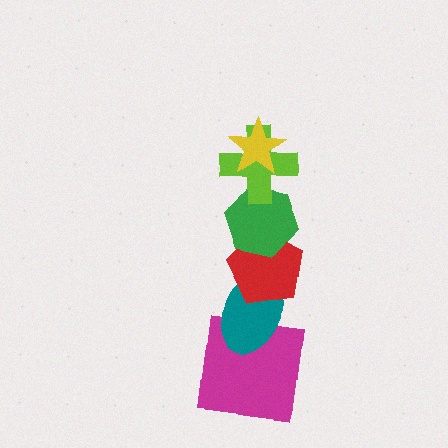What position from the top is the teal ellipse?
The teal ellipse is 5th from the top.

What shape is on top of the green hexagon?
The lime cross is on top of the green hexagon.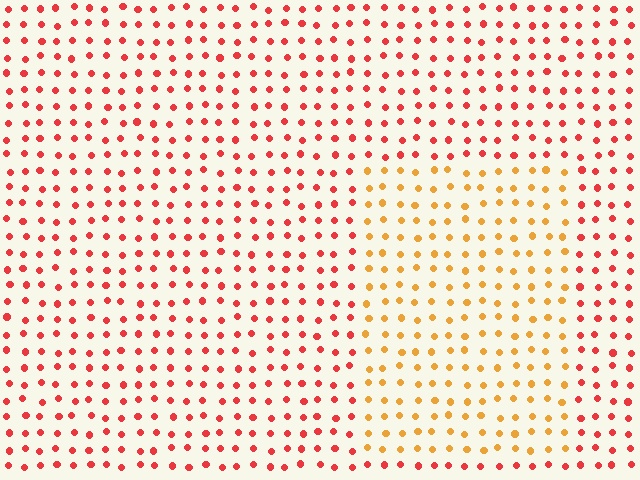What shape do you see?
I see a rectangle.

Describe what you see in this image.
The image is filled with small red elements in a uniform arrangement. A rectangle-shaped region is visible where the elements are tinted to a slightly different hue, forming a subtle color boundary.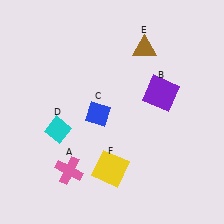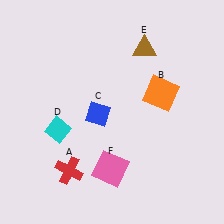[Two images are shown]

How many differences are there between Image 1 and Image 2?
There are 3 differences between the two images.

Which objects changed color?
A changed from pink to red. B changed from purple to orange. F changed from yellow to pink.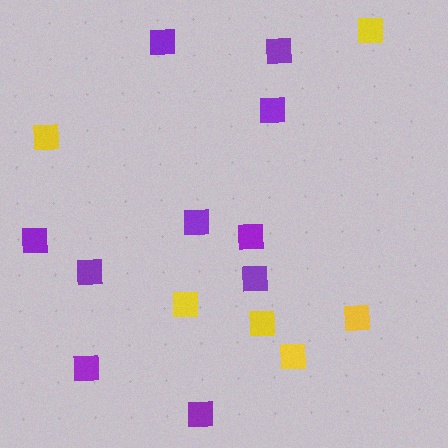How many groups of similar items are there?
There are 2 groups: one group of yellow squares (6) and one group of purple squares (10).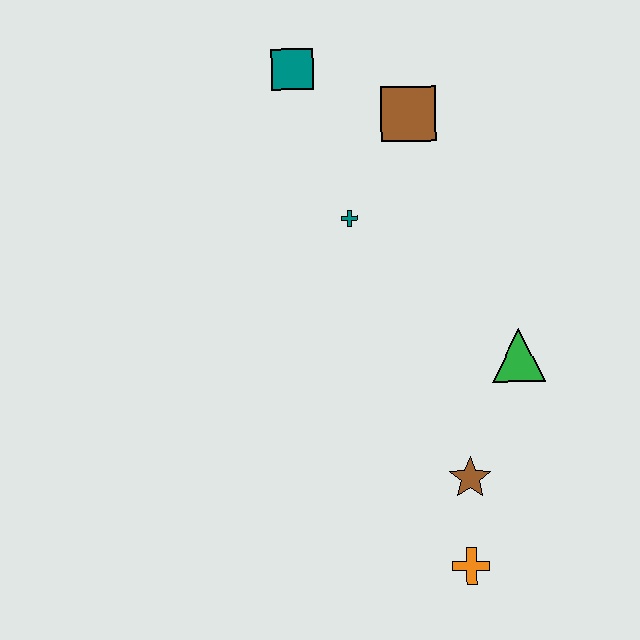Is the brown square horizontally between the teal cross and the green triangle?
Yes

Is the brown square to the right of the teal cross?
Yes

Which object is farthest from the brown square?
The orange cross is farthest from the brown square.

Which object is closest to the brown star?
The orange cross is closest to the brown star.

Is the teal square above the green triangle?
Yes